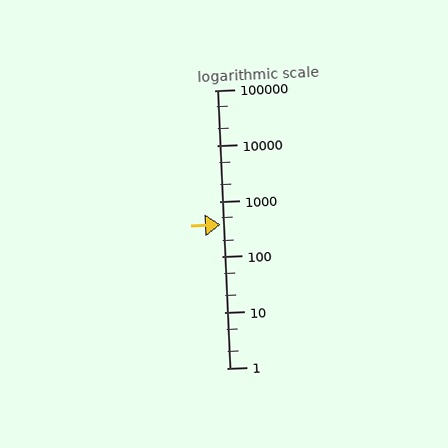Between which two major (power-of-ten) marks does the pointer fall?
The pointer is between 100 and 1000.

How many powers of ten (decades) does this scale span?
The scale spans 5 decades, from 1 to 100000.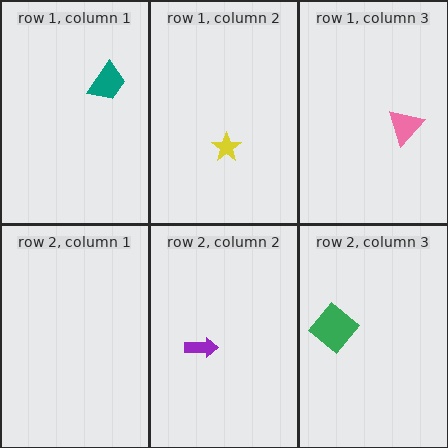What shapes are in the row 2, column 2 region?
The purple arrow.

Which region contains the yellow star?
The row 1, column 2 region.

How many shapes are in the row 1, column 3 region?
1.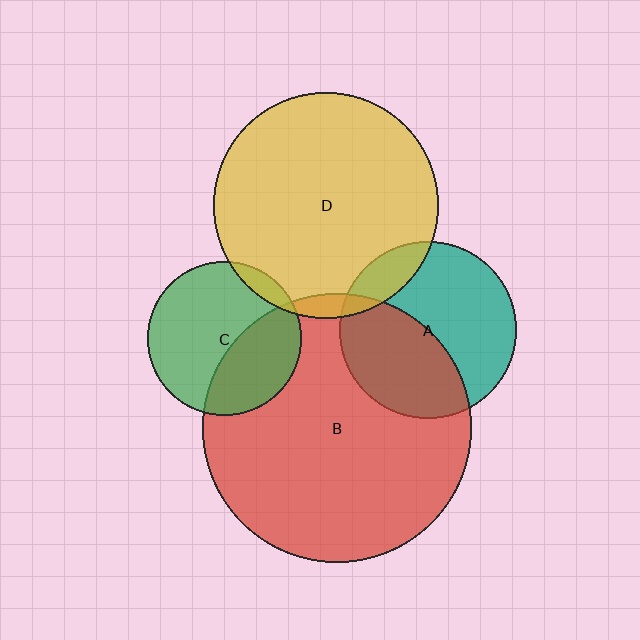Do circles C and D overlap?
Yes.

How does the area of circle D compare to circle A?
Approximately 1.6 times.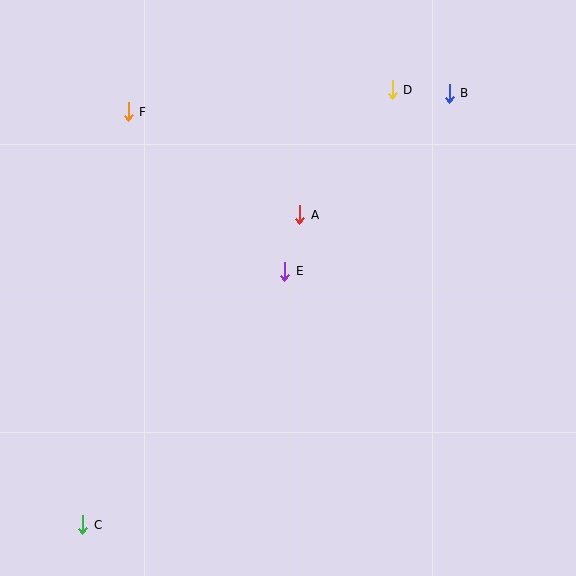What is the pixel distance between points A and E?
The distance between A and E is 59 pixels.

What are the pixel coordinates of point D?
Point D is at (392, 90).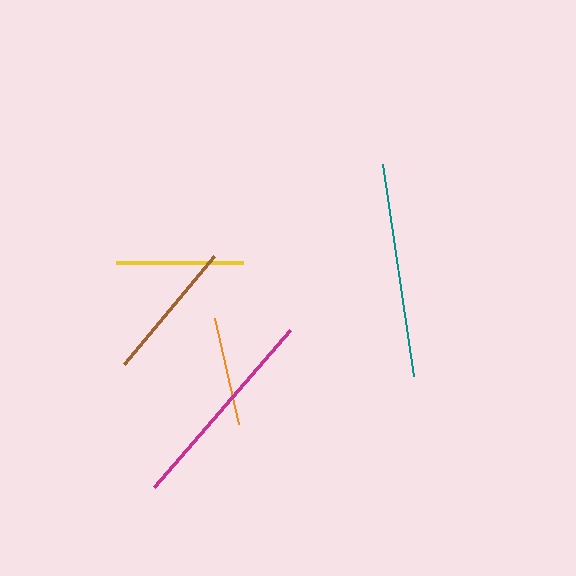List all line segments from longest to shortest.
From longest to shortest: teal, magenta, brown, yellow, orange.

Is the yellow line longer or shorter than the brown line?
The brown line is longer than the yellow line.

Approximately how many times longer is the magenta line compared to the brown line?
The magenta line is approximately 1.5 times the length of the brown line.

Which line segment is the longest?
The teal line is the longest at approximately 214 pixels.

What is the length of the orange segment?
The orange segment is approximately 109 pixels long.